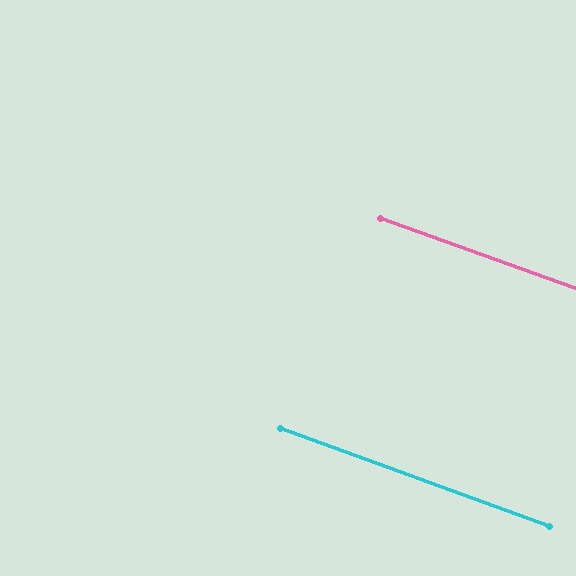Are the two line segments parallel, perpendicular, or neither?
Parallel — their directions differ by only 0.3°.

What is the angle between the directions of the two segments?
Approximately 0 degrees.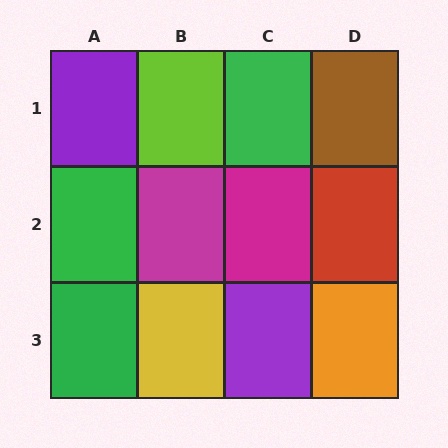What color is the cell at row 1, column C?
Green.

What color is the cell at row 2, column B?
Magenta.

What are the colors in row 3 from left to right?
Green, yellow, purple, orange.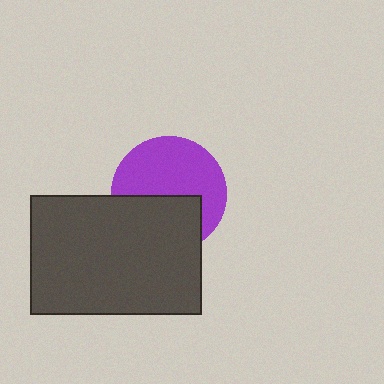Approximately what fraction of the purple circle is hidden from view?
Roughly 41% of the purple circle is hidden behind the dark gray rectangle.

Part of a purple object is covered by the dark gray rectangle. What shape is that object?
It is a circle.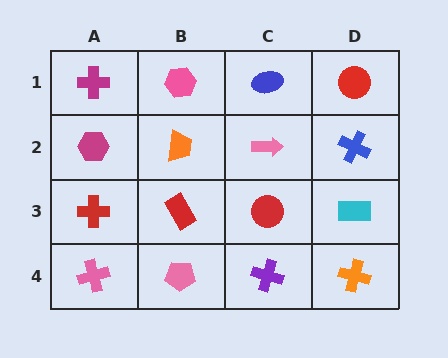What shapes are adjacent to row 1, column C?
A pink arrow (row 2, column C), a pink hexagon (row 1, column B), a red circle (row 1, column D).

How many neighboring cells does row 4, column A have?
2.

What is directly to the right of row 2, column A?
An orange trapezoid.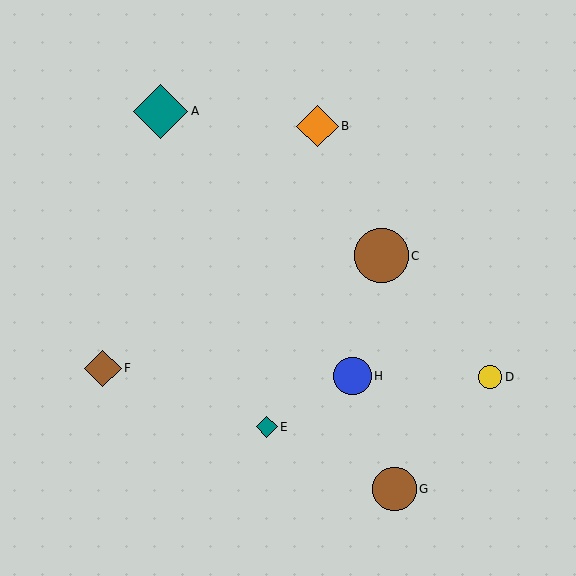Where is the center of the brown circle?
The center of the brown circle is at (381, 256).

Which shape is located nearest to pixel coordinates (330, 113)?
The orange diamond (labeled B) at (317, 126) is nearest to that location.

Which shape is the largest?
The teal diamond (labeled A) is the largest.